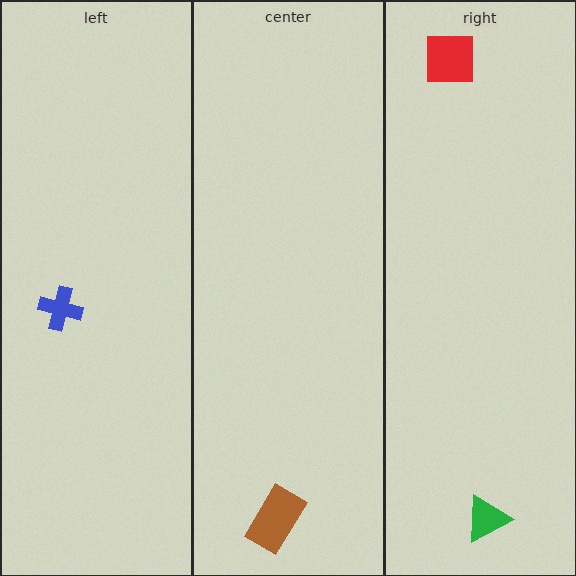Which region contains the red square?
The right region.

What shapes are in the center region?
The brown rectangle.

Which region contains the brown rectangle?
The center region.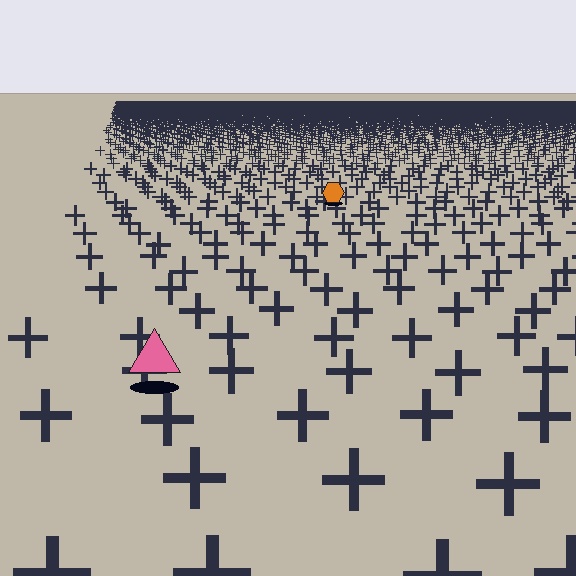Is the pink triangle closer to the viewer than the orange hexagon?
Yes. The pink triangle is closer — you can tell from the texture gradient: the ground texture is coarser near it.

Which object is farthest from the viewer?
The orange hexagon is farthest from the viewer. It appears smaller and the ground texture around it is denser.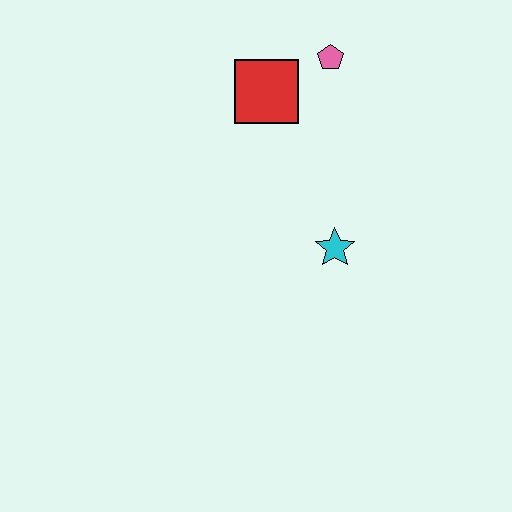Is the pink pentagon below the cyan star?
No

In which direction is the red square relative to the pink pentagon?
The red square is to the left of the pink pentagon.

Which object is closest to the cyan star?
The red square is closest to the cyan star.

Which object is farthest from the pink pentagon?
The cyan star is farthest from the pink pentagon.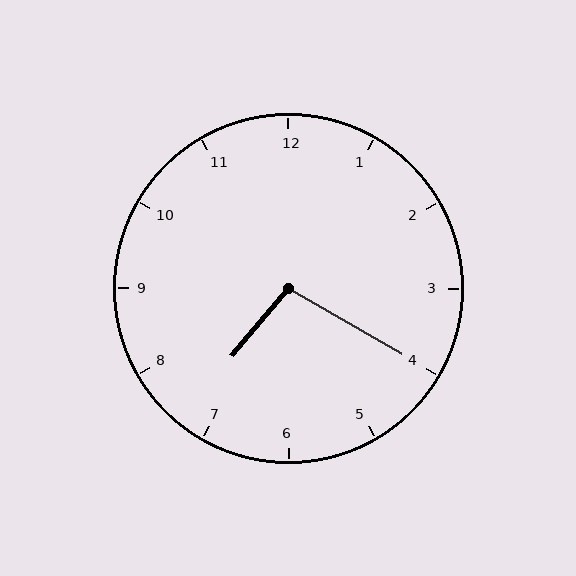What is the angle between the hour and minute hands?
Approximately 100 degrees.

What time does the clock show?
7:20.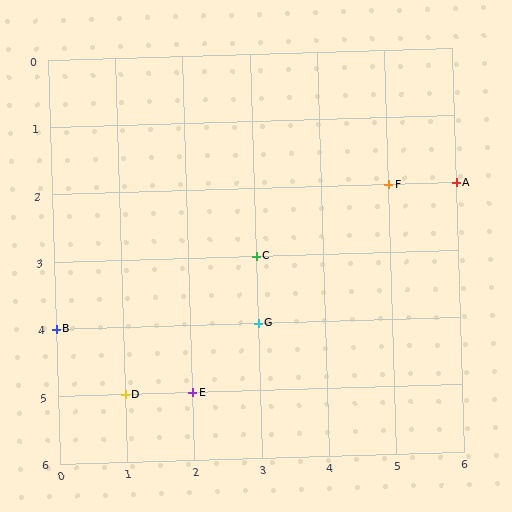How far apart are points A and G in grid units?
Points A and G are 3 columns and 2 rows apart (about 3.6 grid units diagonally).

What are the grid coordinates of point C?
Point C is at grid coordinates (3, 3).